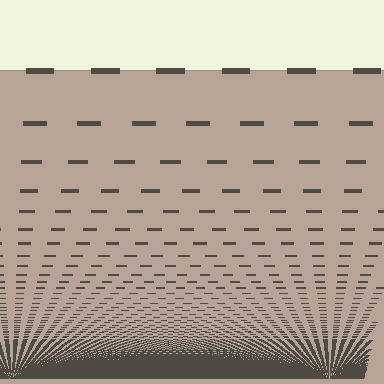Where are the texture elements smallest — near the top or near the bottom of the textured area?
Near the bottom.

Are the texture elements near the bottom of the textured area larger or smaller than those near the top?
Smaller. The gradient is inverted — elements near the bottom are smaller and denser.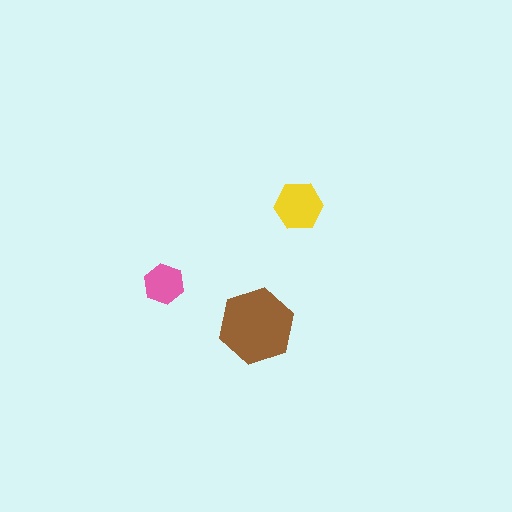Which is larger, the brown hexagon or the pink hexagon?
The brown one.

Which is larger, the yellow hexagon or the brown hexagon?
The brown one.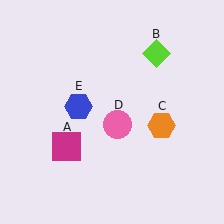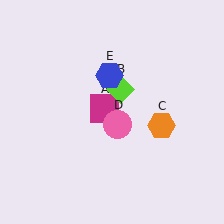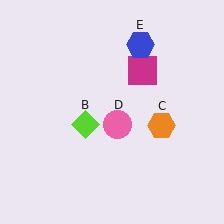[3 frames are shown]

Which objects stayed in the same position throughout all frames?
Orange hexagon (object C) and pink circle (object D) remained stationary.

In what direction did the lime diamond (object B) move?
The lime diamond (object B) moved down and to the left.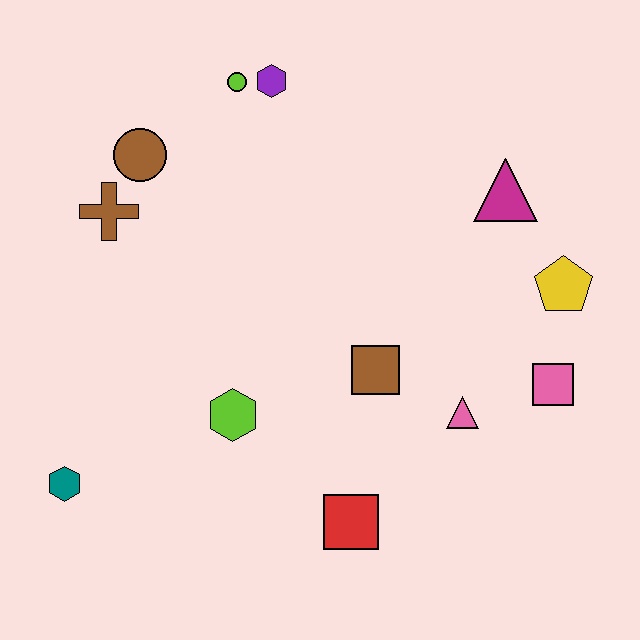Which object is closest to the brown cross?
The brown circle is closest to the brown cross.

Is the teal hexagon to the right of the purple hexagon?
No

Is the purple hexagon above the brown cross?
Yes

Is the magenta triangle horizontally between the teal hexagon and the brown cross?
No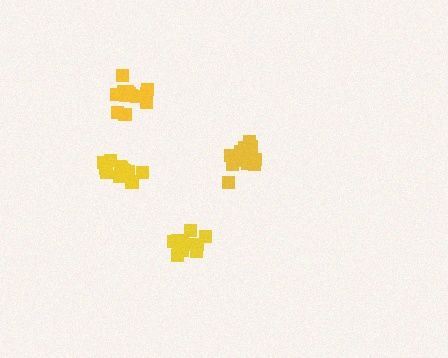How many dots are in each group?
Group 1: 14 dots, Group 2: 13 dots, Group 3: 14 dots, Group 4: 11 dots (52 total).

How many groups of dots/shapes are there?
There are 4 groups.